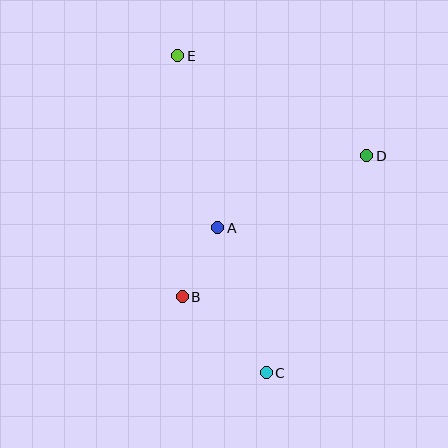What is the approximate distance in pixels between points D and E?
The distance between D and E is approximately 214 pixels.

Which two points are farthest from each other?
Points C and E are farthest from each other.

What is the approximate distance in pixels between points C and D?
The distance between C and D is approximately 239 pixels.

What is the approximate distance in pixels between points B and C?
The distance between B and C is approximately 113 pixels.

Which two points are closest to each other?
Points A and B are closest to each other.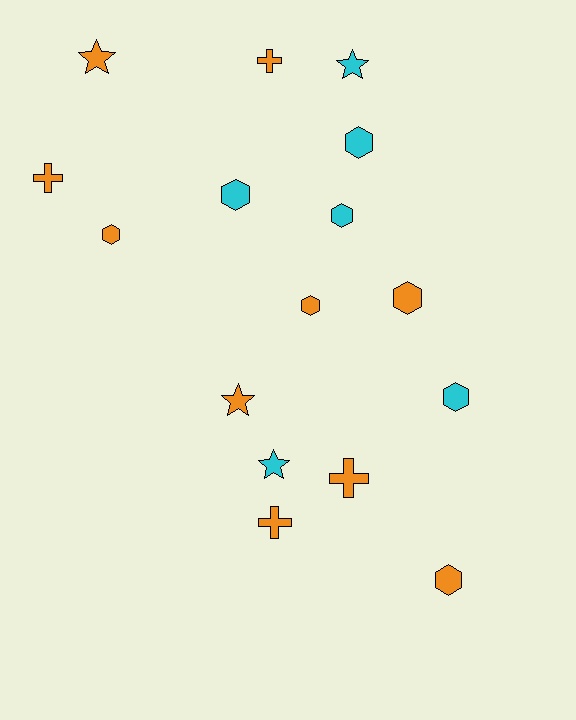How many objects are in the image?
There are 16 objects.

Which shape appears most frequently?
Hexagon, with 8 objects.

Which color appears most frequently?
Orange, with 10 objects.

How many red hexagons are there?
There are no red hexagons.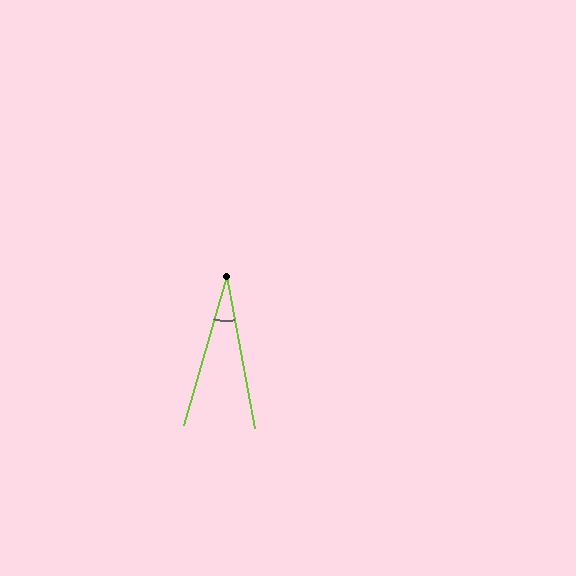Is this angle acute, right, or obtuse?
It is acute.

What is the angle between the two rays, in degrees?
Approximately 27 degrees.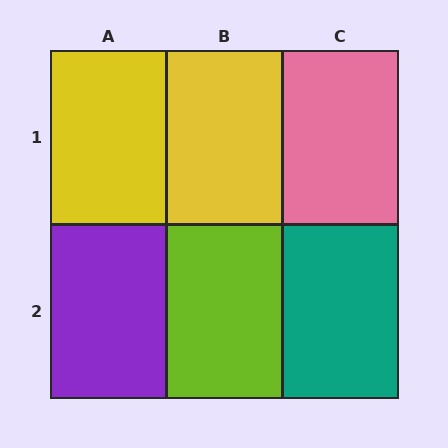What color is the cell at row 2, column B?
Lime.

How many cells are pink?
1 cell is pink.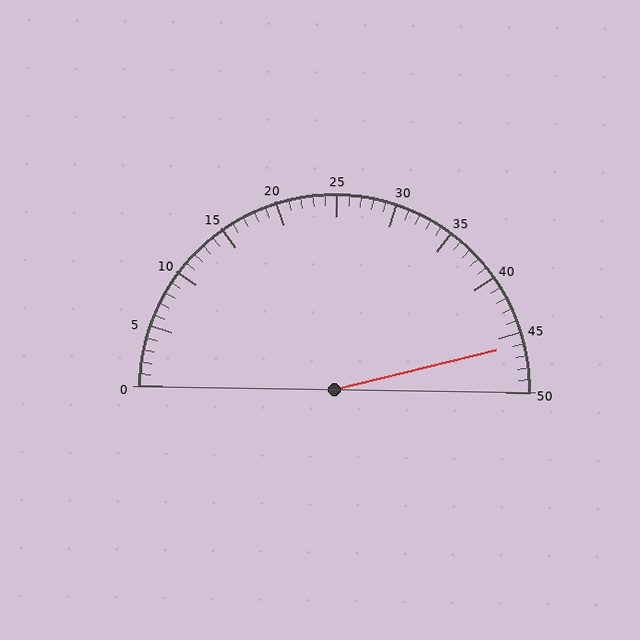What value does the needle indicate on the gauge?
The needle indicates approximately 46.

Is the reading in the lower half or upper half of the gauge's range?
The reading is in the upper half of the range (0 to 50).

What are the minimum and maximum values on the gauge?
The gauge ranges from 0 to 50.